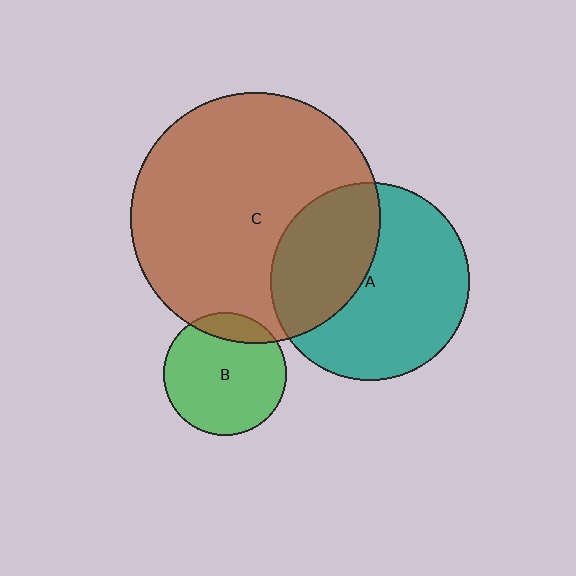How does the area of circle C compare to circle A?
Approximately 1.6 times.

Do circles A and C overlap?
Yes.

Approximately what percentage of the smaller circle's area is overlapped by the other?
Approximately 40%.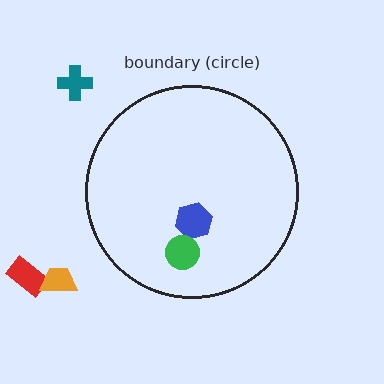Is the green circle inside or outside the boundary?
Inside.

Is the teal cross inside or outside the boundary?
Outside.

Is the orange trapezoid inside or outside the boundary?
Outside.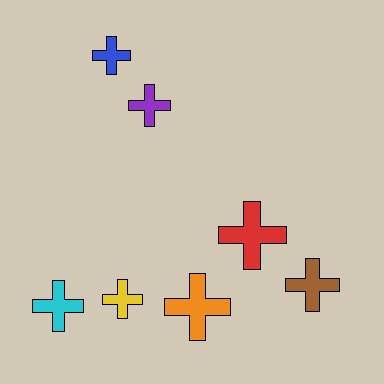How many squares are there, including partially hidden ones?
There are no squares.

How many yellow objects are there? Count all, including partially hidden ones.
There is 1 yellow object.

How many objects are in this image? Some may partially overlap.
There are 7 objects.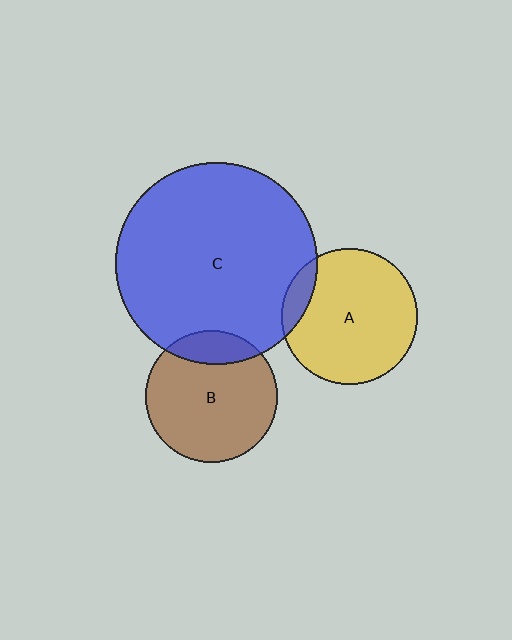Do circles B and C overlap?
Yes.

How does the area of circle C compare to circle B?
Approximately 2.3 times.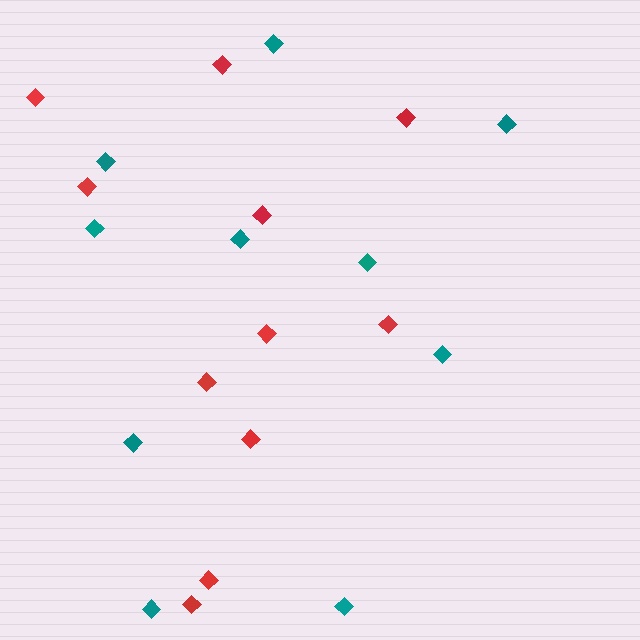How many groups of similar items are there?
There are 2 groups: one group of red diamonds (11) and one group of teal diamonds (10).